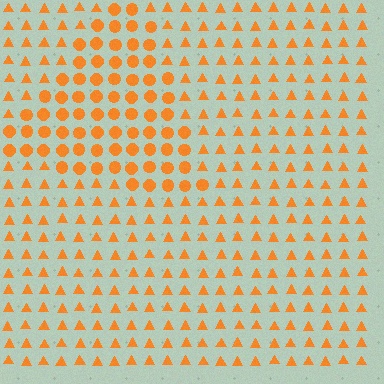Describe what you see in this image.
The image is filled with small orange elements arranged in a uniform grid. A triangle-shaped region contains circles, while the surrounding area contains triangles. The boundary is defined purely by the change in element shape.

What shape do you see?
I see a triangle.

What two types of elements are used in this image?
The image uses circles inside the triangle region and triangles outside it.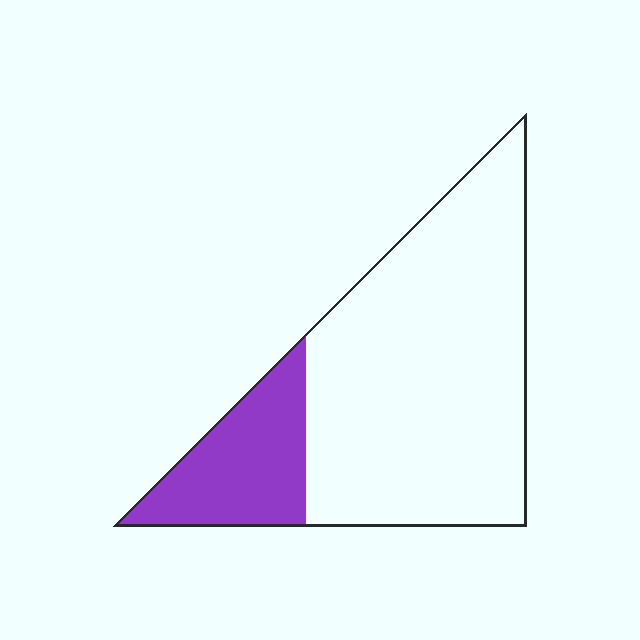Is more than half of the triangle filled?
No.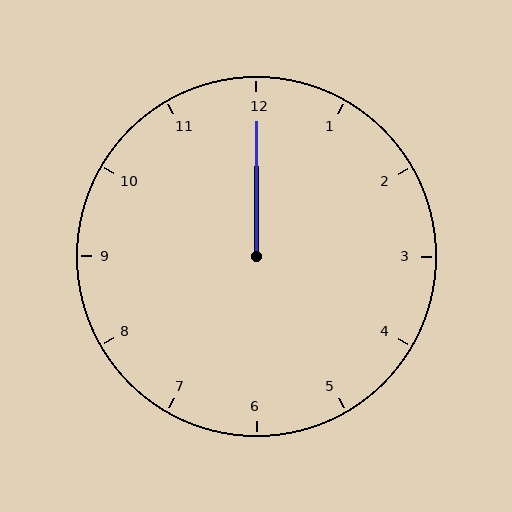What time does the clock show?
12:00.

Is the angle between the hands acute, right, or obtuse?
It is acute.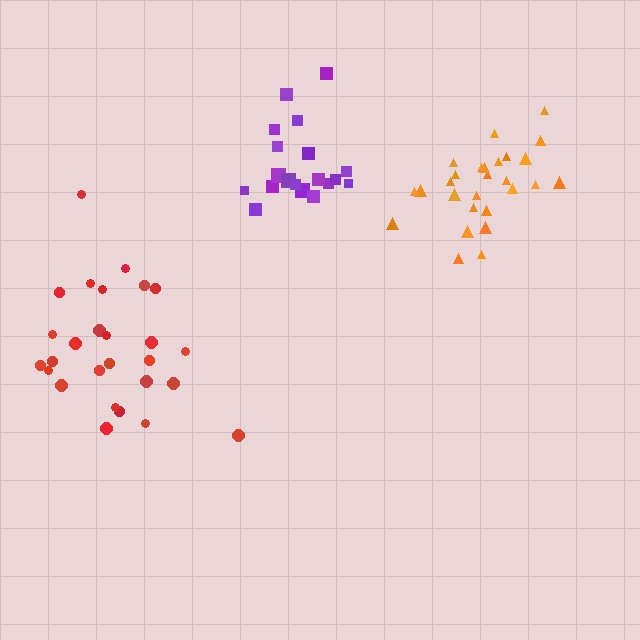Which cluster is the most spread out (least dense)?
Red.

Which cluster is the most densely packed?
Orange.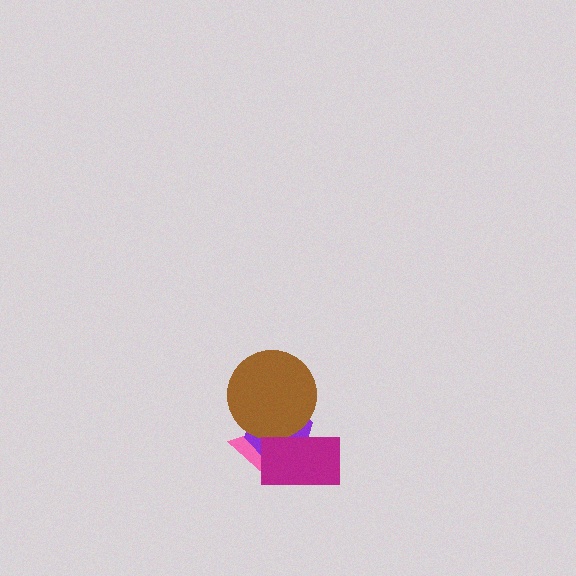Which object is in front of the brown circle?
The magenta rectangle is in front of the brown circle.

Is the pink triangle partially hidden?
Yes, it is partially covered by another shape.